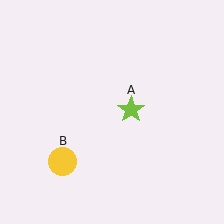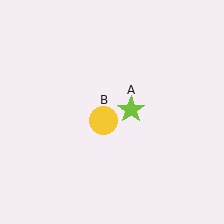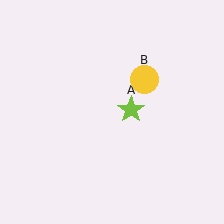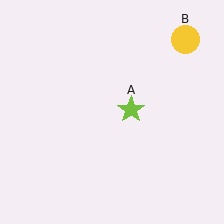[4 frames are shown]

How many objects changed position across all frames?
1 object changed position: yellow circle (object B).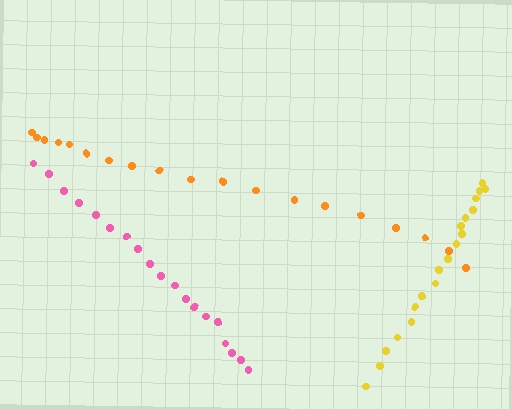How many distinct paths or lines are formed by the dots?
There are 3 distinct paths.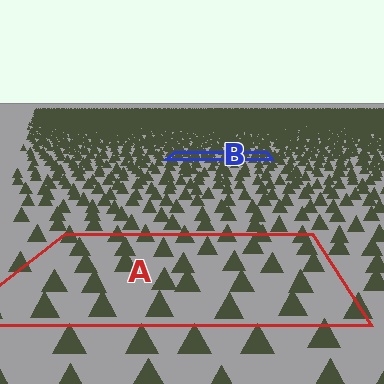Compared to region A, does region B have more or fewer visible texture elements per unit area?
Region B has more texture elements per unit area — they are packed more densely because it is farther away.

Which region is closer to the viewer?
Region A is closer. The texture elements there are larger and more spread out.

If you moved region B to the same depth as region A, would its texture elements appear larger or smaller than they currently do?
They would appear larger. At a closer depth, the same texture elements are projected at a bigger on-screen size.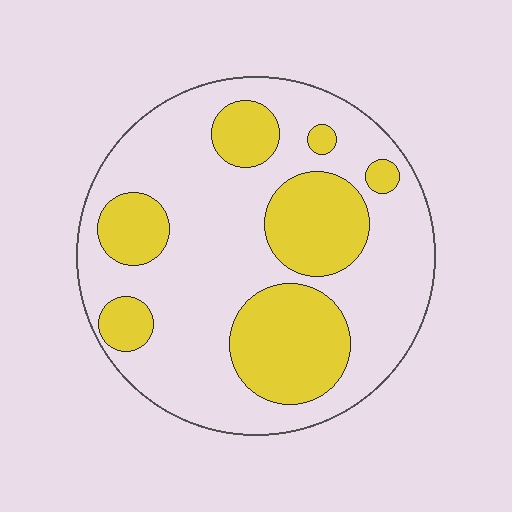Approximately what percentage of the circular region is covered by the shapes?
Approximately 30%.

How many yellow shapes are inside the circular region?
7.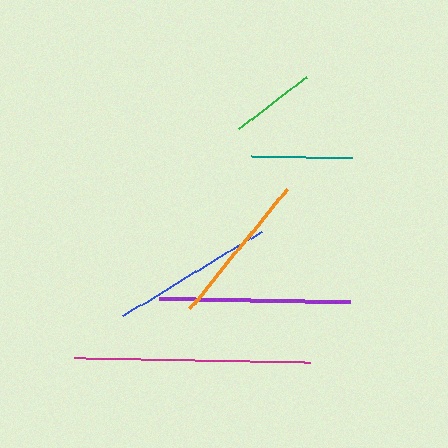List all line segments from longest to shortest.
From longest to shortest: magenta, purple, blue, orange, teal, green.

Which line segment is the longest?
The magenta line is the longest at approximately 237 pixels.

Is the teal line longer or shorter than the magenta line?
The magenta line is longer than the teal line.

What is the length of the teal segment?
The teal segment is approximately 101 pixels long.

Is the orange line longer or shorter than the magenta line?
The magenta line is longer than the orange line.